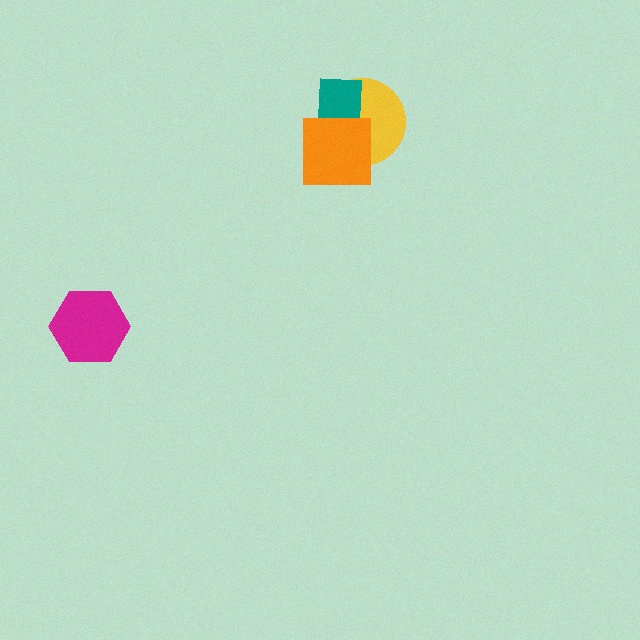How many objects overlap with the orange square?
2 objects overlap with the orange square.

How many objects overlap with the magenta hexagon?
0 objects overlap with the magenta hexagon.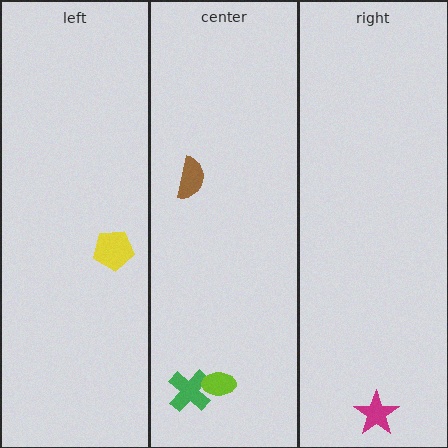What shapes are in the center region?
The green cross, the brown semicircle, the lime ellipse.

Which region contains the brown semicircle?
The center region.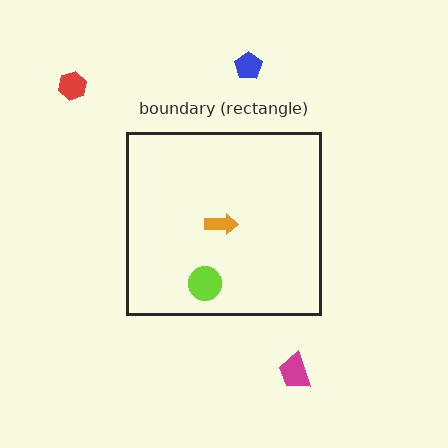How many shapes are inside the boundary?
2 inside, 3 outside.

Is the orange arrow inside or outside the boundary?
Inside.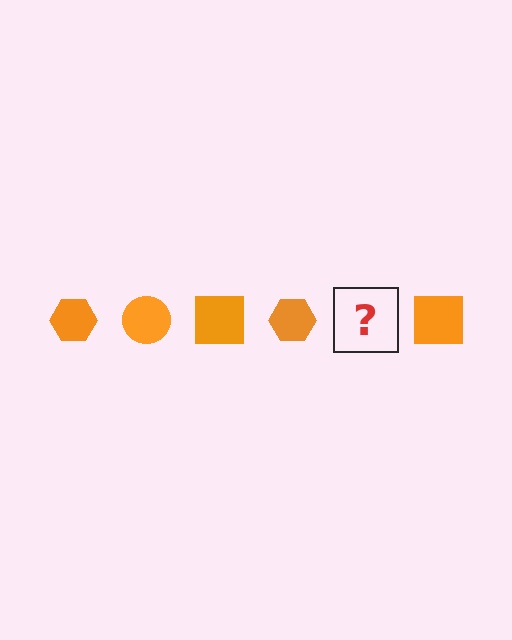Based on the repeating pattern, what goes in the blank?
The blank should be an orange circle.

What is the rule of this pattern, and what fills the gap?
The rule is that the pattern cycles through hexagon, circle, square shapes in orange. The gap should be filled with an orange circle.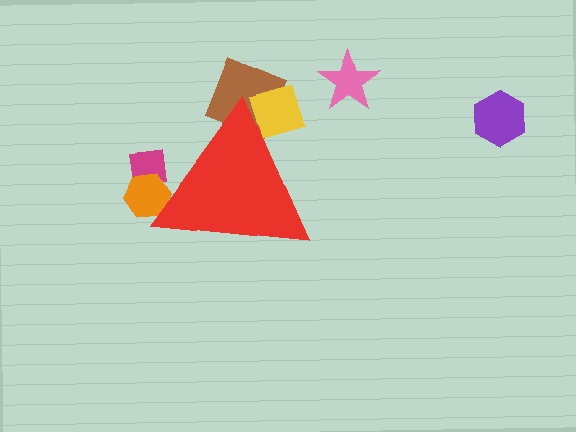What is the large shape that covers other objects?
A red triangle.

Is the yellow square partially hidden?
Yes, the yellow square is partially hidden behind the red triangle.